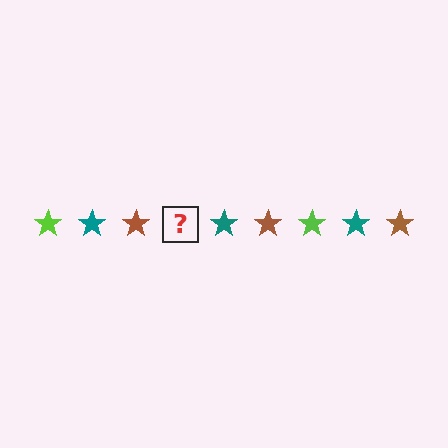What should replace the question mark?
The question mark should be replaced with a lime star.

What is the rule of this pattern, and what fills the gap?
The rule is that the pattern cycles through lime, teal, brown stars. The gap should be filled with a lime star.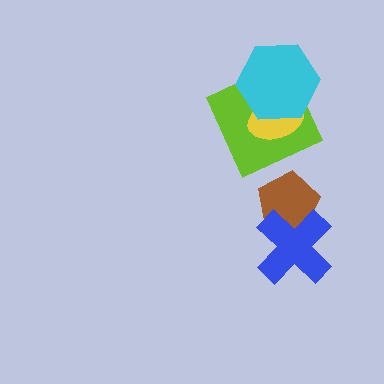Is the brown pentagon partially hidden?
Yes, it is partially covered by another shape.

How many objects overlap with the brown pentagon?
1 object overlaps with the brown pentagon.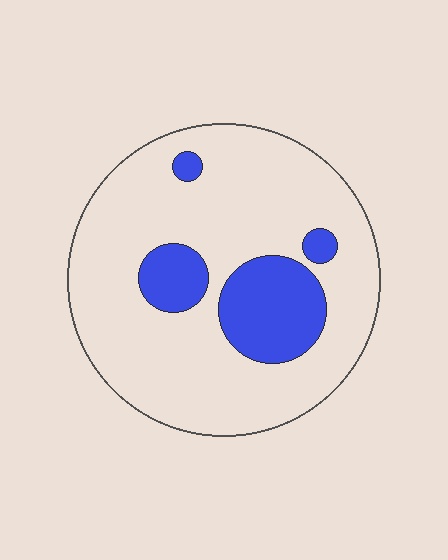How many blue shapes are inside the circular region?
4.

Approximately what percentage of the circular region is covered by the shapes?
Approximately 20%.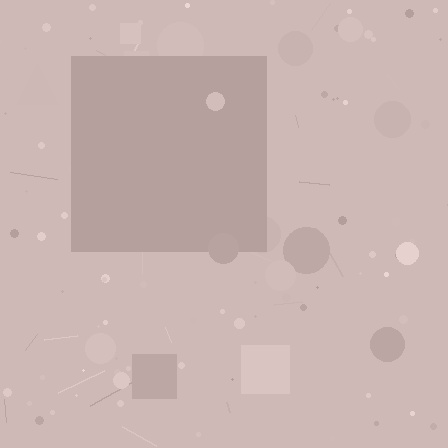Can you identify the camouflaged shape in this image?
The camouflaged shape is a square.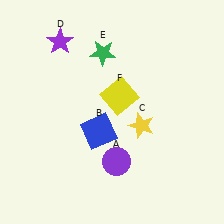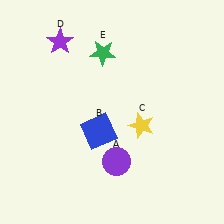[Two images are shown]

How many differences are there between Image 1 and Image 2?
There is 1 difference between the two images.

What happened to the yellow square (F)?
The yellow square (F) was removed in Image 2. It was in the top-right area of Image 1.